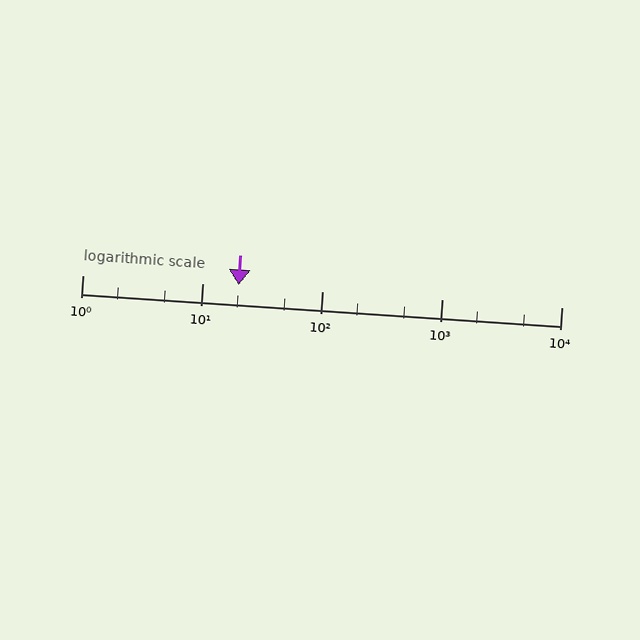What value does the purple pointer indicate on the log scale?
The pointer indicates approximately 20.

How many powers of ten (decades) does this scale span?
The scale spans 4 decades, from 1 to 10000.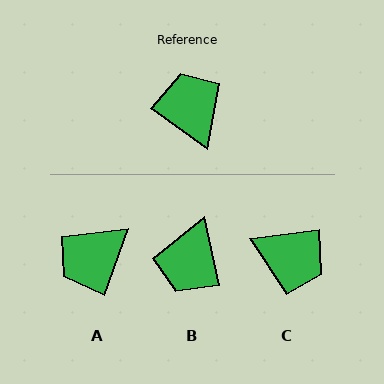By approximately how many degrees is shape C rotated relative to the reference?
Approximately 137 degrees clockwise.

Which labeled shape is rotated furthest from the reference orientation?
B, about 139 degrees away.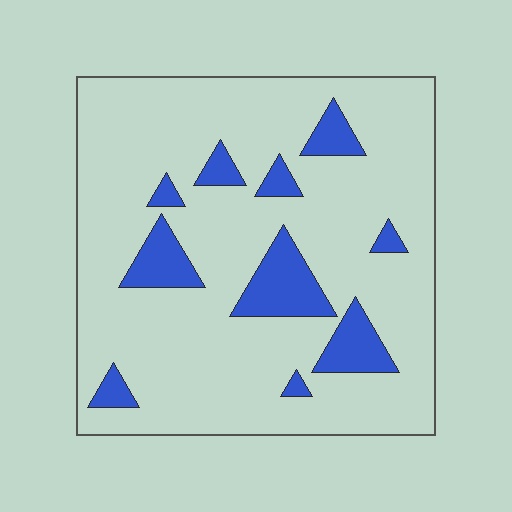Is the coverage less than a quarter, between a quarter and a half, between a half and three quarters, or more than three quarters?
Less than a quarter.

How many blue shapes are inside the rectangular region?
10.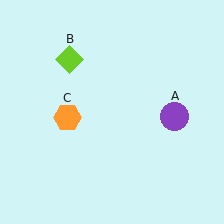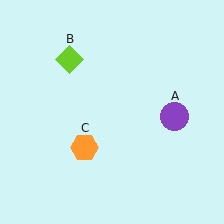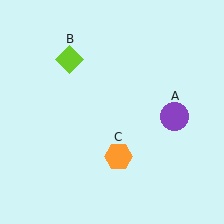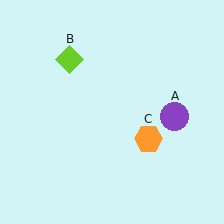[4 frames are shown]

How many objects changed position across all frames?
1 object changed position: orange hexagon (object C).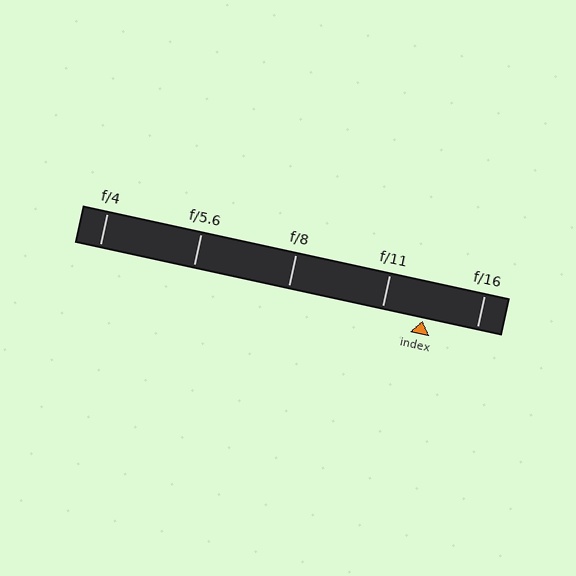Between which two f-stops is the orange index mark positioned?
The index mark is between f/11 and f/16.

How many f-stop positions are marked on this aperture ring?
There are 5 f-stop positions marked.